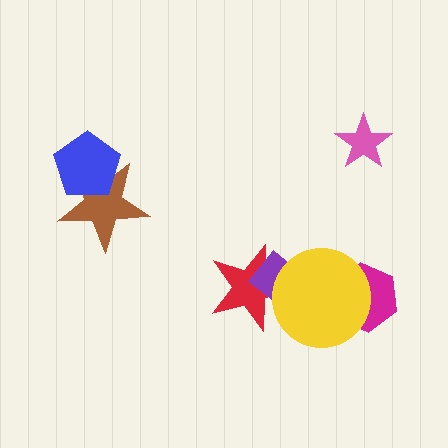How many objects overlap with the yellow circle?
3 objects overlap with the yellow circle.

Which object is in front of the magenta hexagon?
The yellow circle is in front of the magenta hexagon.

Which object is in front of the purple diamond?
The yellow circle is in front of the purple diamond.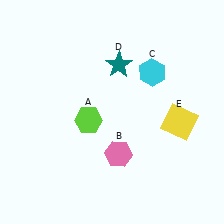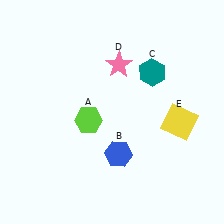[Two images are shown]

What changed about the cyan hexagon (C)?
In Image 1, C is cyan. In Image 2, it changed to teal.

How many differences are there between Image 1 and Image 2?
There are 3 differences between the two images.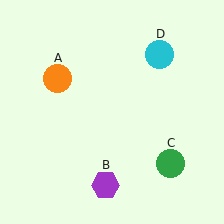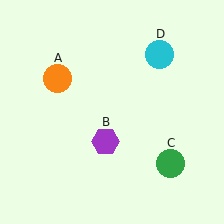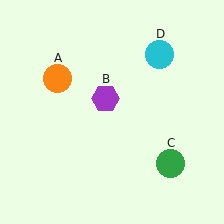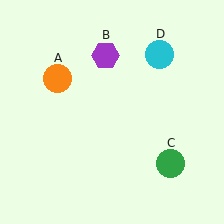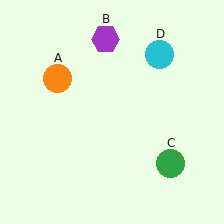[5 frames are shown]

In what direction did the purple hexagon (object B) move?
The purple hexagon (object B) moved up.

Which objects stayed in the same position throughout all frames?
Orange circle (object A) and green circle (object C) and cyan circle (object D) remained stationary.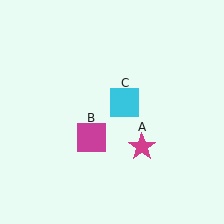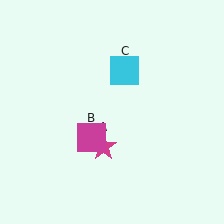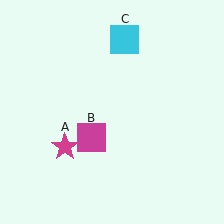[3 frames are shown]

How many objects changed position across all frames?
2 objects changed position: magenta star (object A), cyan square (object C).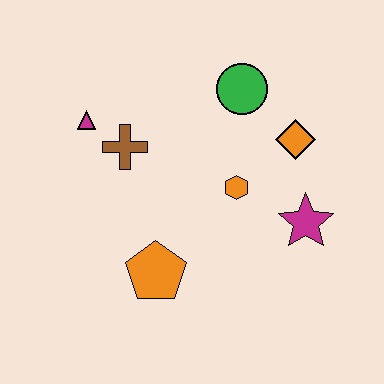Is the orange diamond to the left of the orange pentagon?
No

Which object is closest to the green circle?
The orange diamond is closest to the green circle.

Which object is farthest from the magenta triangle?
The magenta star is farthest from the magenta triangle.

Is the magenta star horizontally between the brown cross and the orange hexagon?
No